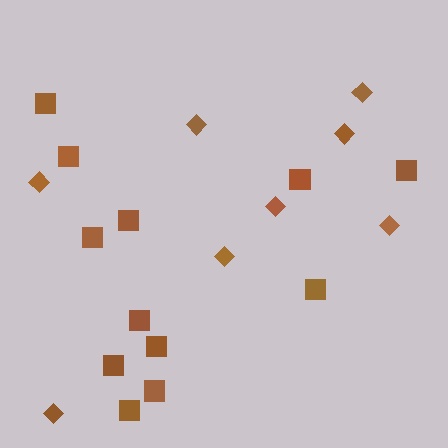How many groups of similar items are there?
There are 2 groups: one group of diamonds (8) and one group of squares (12).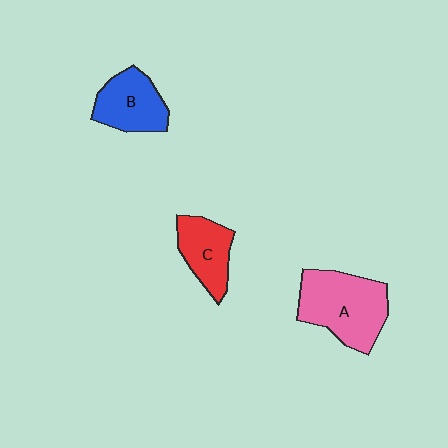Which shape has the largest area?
Shape A (pink).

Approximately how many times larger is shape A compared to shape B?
Approximately 1.5 times.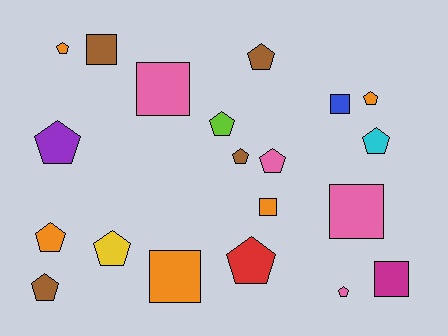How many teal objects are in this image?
There are no teal objects.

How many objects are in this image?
There are 20 objects.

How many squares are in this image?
There are 7 squares.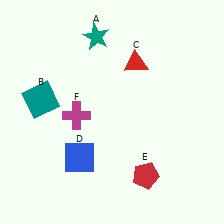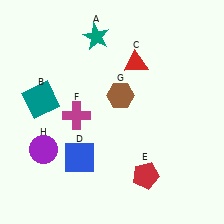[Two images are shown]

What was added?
A brown hexagon (G), a purple circle (H) were added in Image 2.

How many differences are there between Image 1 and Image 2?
There are 2 differences between the two images.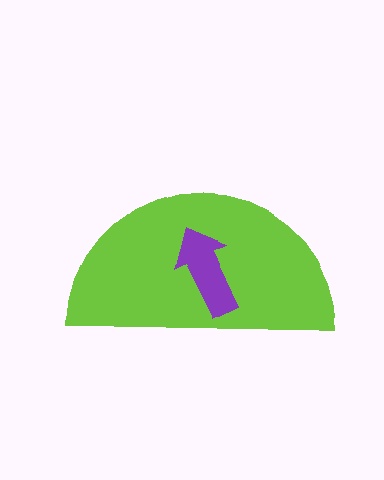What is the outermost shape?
The lime semicircle.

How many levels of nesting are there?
2.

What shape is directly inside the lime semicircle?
The purple arrow.